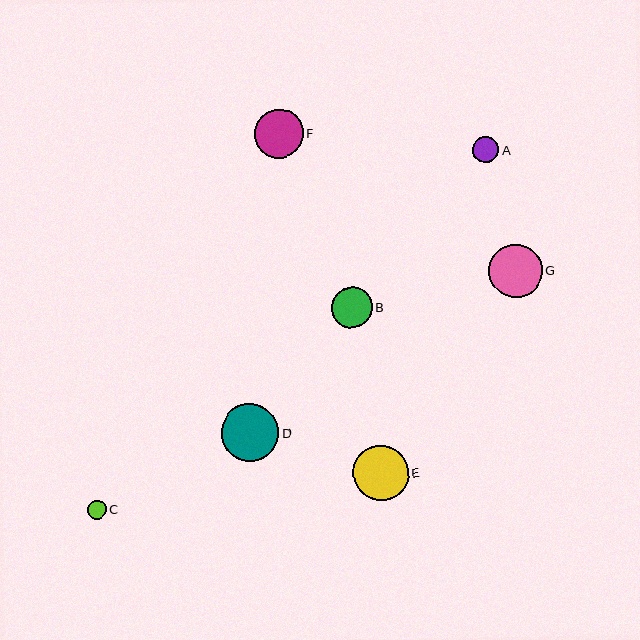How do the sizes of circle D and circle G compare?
Circle D and circle G are approximately the same size.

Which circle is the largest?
Circle D is the largest with a size of approximately 57 pixels.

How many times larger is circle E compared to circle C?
Circle E is approximately 3.0 times the size of circle C.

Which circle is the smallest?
Circle C is the smallest with a size of approximately 18 pixels.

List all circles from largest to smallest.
From largest to smallest: D, E, G, F, B, A, C.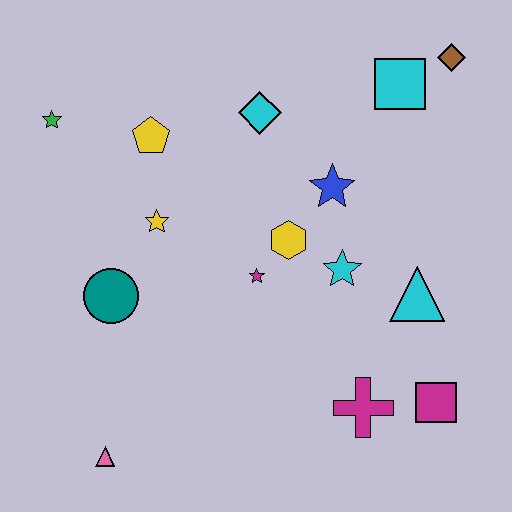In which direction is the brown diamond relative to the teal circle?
The brown diamond is to the right of the teal circle.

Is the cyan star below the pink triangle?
No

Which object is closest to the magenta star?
The yellow hexagon is closest to the magenta star.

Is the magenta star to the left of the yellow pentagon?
No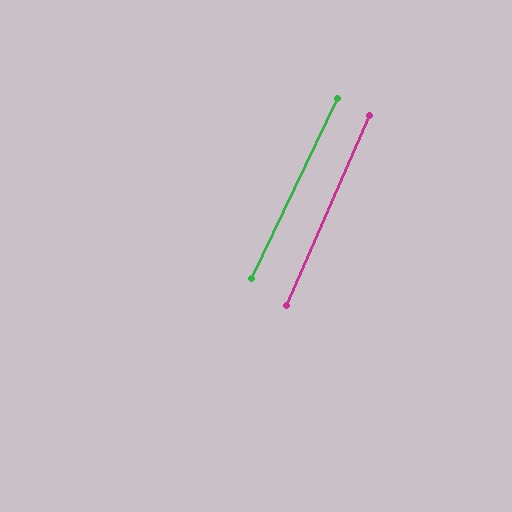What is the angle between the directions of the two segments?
Approximately 2 degrees.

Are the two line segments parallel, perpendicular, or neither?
Parallel — their directions differ by only 1.9°.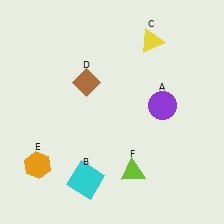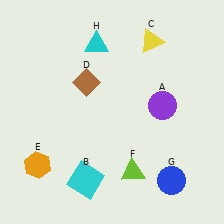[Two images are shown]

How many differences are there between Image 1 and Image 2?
There are 2 differences between the two images.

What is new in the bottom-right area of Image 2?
A blue circle (G) was added in the bottom-right area of Image 2.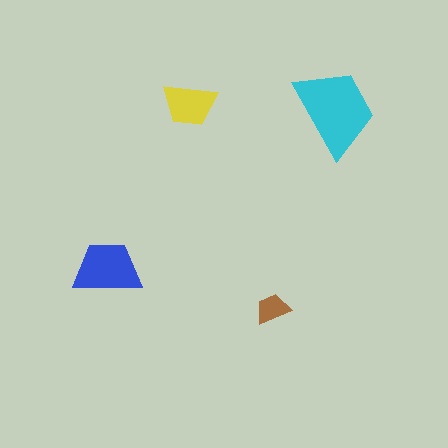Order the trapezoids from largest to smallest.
the cyan one, the blue one, the yellow one, the brown one.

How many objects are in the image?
There are 4 objects in the image.